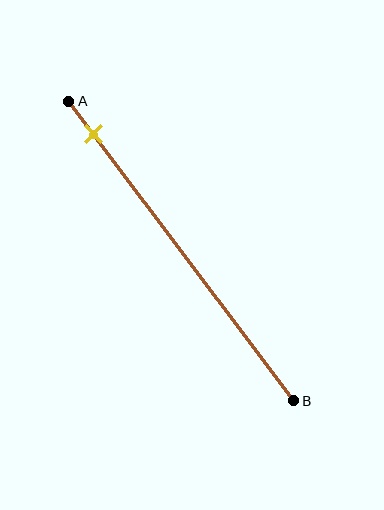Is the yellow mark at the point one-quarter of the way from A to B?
No, the mark is at about 10% from A, not at the 25% one-quarter point.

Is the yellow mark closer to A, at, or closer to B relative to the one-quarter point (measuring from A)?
The yellow mark is closer to point A than the one-quarter point of segment AB.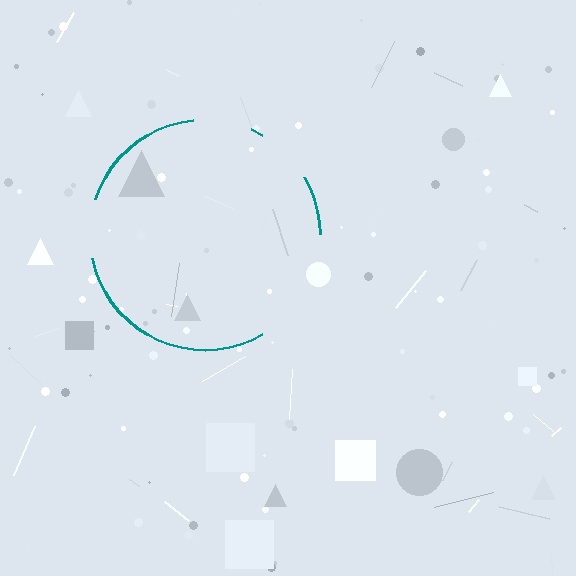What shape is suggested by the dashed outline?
The dashed outline suggests a circle.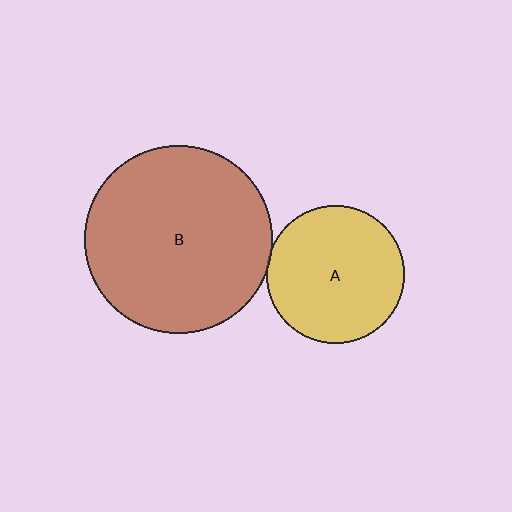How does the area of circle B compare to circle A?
Approximately 1.9 times.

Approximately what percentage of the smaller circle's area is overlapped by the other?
Approximately 5%.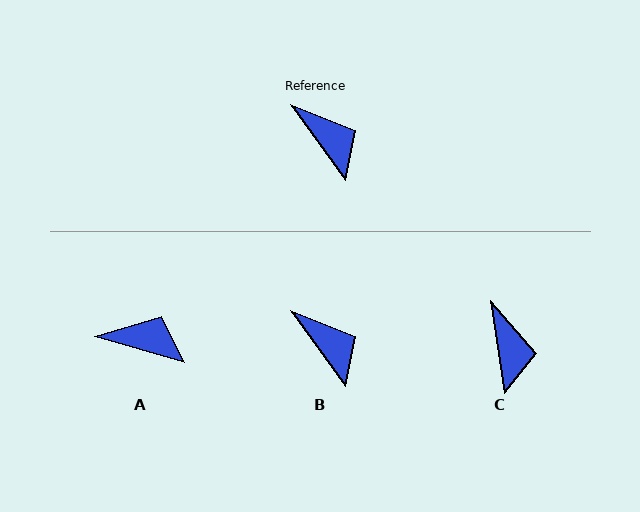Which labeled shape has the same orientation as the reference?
B.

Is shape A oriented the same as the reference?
No, it is off by about 39 degrees.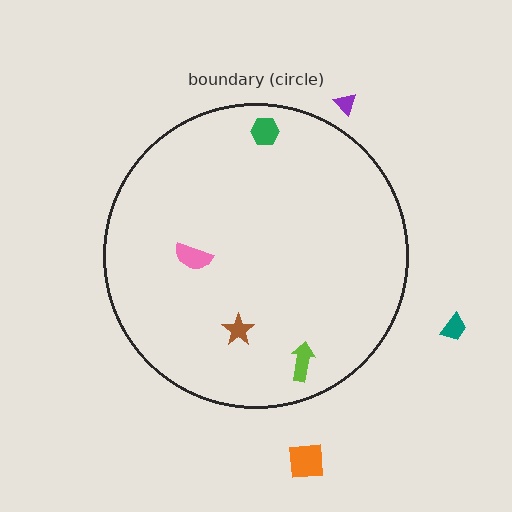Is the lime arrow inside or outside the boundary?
Inside.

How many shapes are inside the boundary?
4 inside, 3 outside.